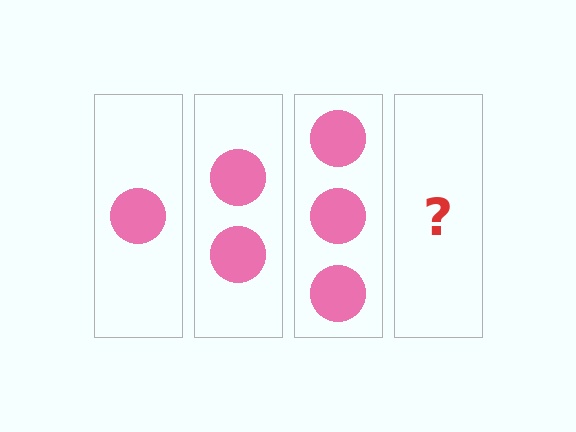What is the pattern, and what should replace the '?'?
The pattern is that each step adds one more circle. The '?' should be 4 circles.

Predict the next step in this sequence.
The next step is 4 circles.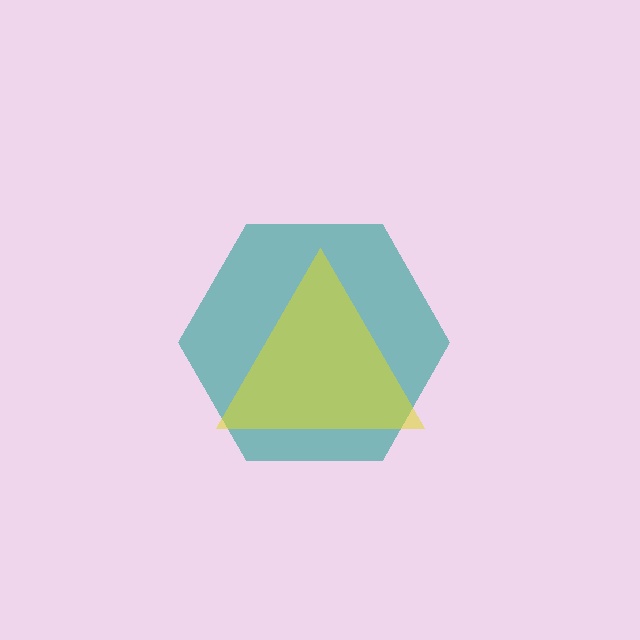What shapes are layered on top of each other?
The layered shapes are: a teal hexagon, a yellow triangle.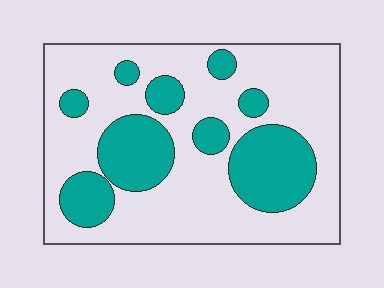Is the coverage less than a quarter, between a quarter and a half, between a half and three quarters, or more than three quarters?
Between a quarter and a half.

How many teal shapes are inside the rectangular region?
9.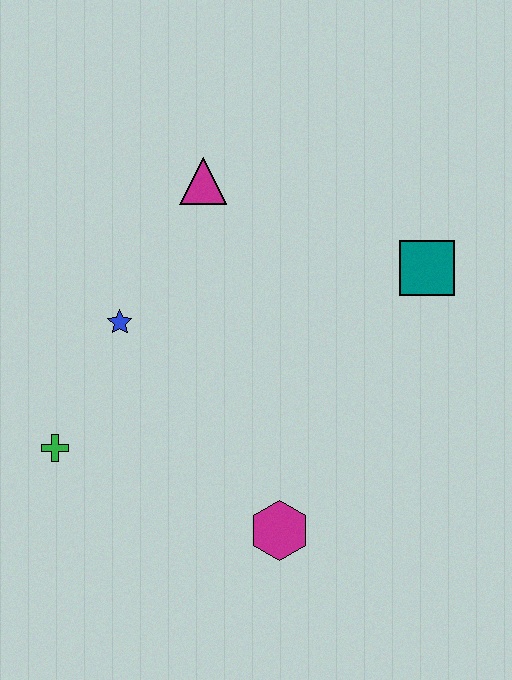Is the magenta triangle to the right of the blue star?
Yes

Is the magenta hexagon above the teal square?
No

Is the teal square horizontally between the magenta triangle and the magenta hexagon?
No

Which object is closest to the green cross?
The blue star is closest to the green cross.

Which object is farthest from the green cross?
The teal square is farthest from the green cross.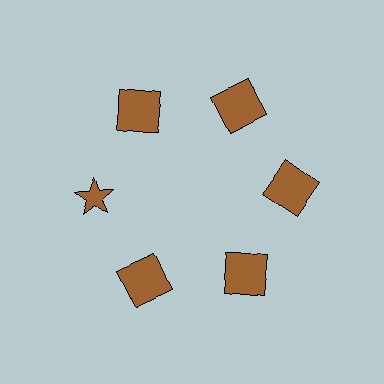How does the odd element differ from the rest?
It has a different shape: star instead of square.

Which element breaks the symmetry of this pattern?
The brown star at roughly the 9 o'clock position breaks the symmetry. All other shapes are brown squares.